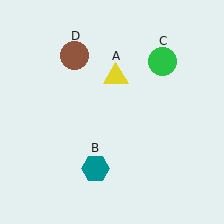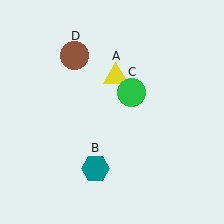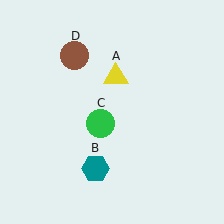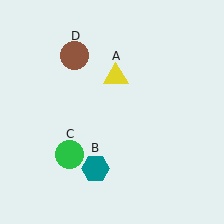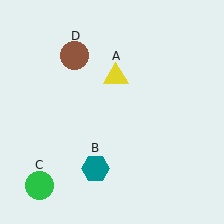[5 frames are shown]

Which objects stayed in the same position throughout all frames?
Yellow triangle (object A) and teal hexagon (object B) and brown circle (object D) remained stationary.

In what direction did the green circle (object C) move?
The green circle (object C) moved down and to the left.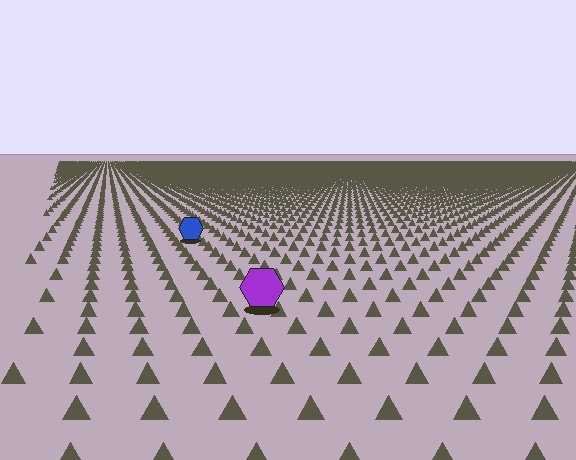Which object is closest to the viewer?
The purple hexagon is closest. The texture marks near it are larger and more spread out.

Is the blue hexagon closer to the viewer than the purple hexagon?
No. The purple hexagon is closer — you can tell from the texture gradient: the ground texture is coarser near it.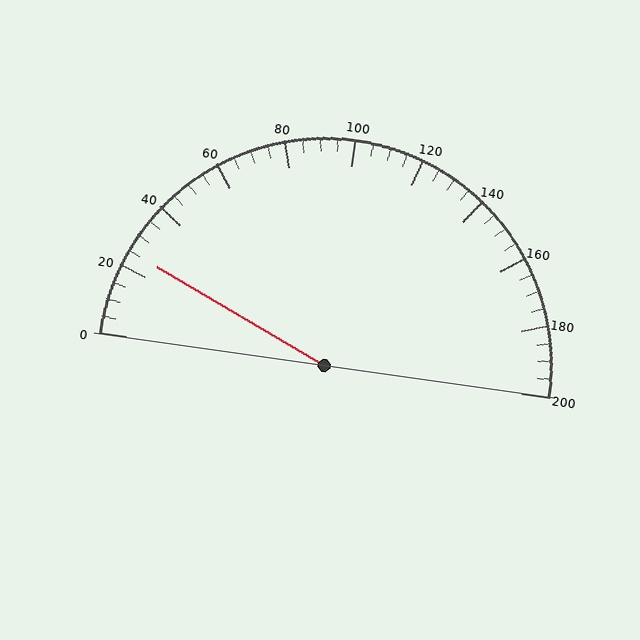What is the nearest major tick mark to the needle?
The nearest major tick mark is 20.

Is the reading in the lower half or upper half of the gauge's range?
The reading is in the lower half of the range (0 to 200).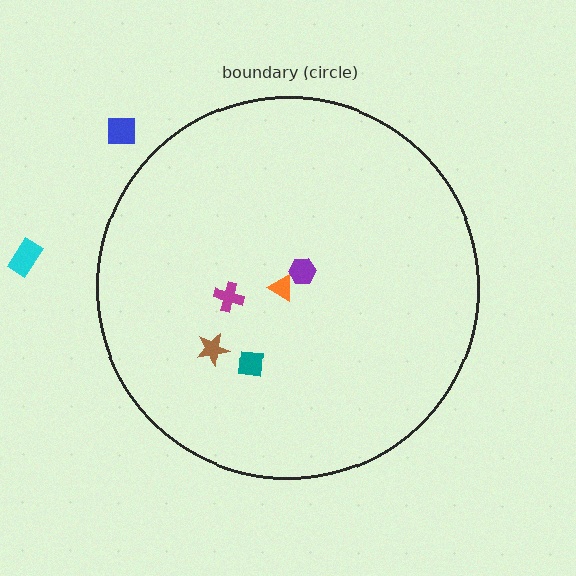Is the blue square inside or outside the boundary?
Outside.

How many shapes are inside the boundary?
5 inside, 2 outside.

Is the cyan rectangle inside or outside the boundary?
Outside.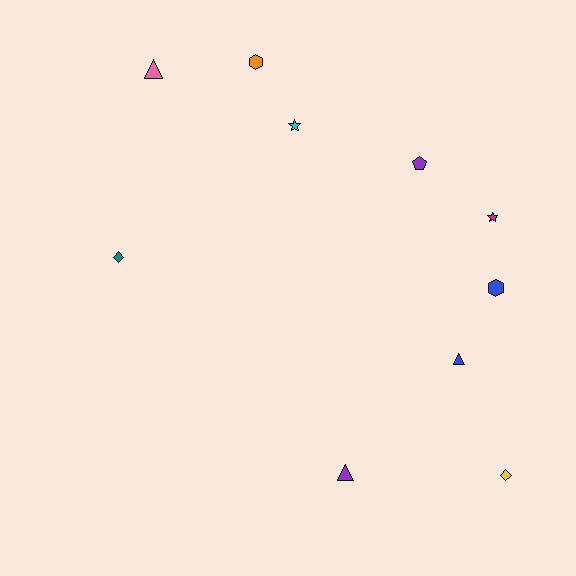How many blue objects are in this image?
There are 2 blue objects.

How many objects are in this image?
There are 10 objects.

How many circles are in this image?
There are no circles.